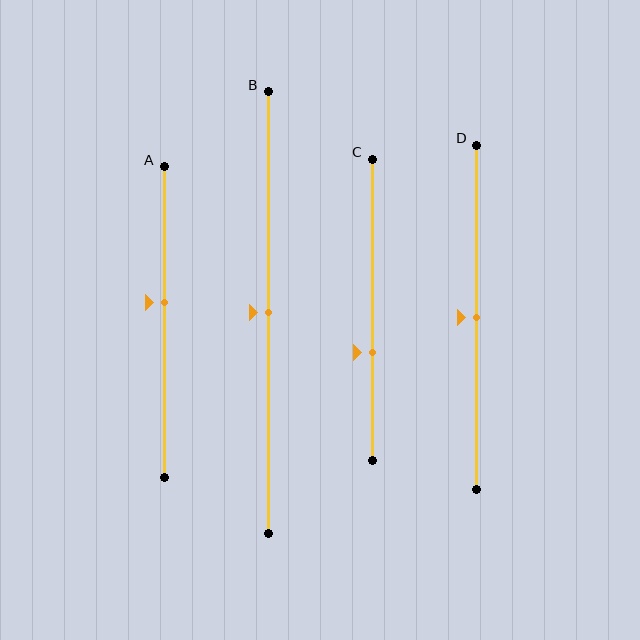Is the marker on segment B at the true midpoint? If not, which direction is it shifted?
Yes, the marker on segment B is at the true midpoint.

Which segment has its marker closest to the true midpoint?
Segment B has its marker closest to the true midpoint.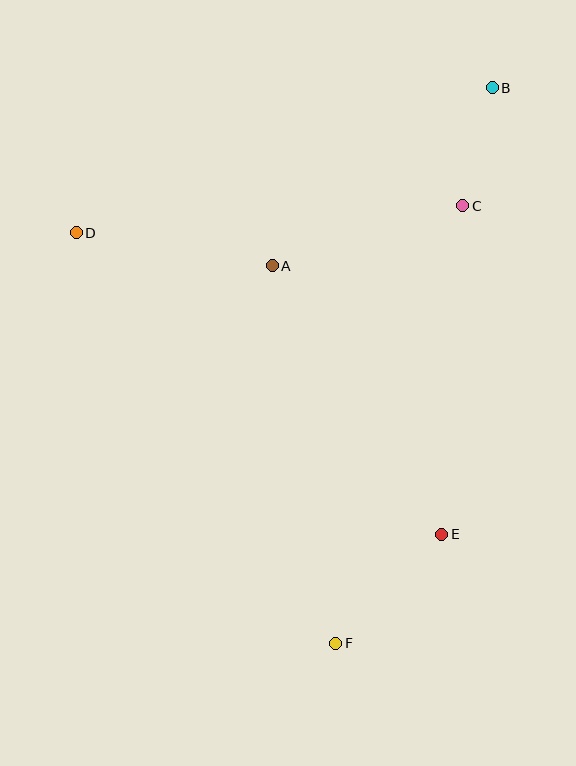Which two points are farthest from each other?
Points B and F are farthest from each other.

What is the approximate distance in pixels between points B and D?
The distance between B and D is approximately 441 pixels.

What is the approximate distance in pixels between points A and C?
The distance between A and C is approximately 199 pixels.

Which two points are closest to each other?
Points B and C are closest to each other.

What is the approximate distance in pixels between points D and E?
The distance between D and E is approximately 474 pixels.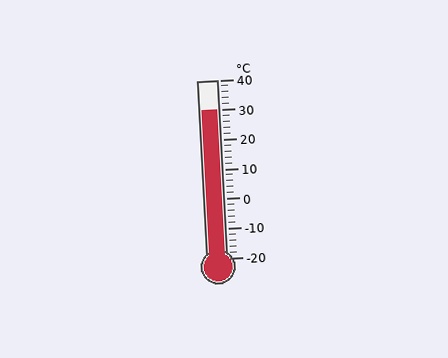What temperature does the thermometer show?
The thermometer shows approximately 30°C.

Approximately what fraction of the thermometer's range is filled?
The thermometer is filled to approximately 85% of its range.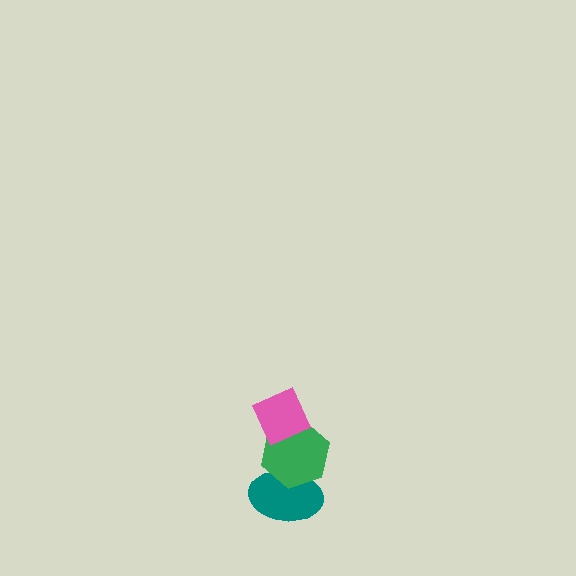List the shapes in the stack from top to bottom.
From top to bottom: the pink diamond, the green hexagon, the teal ellipse.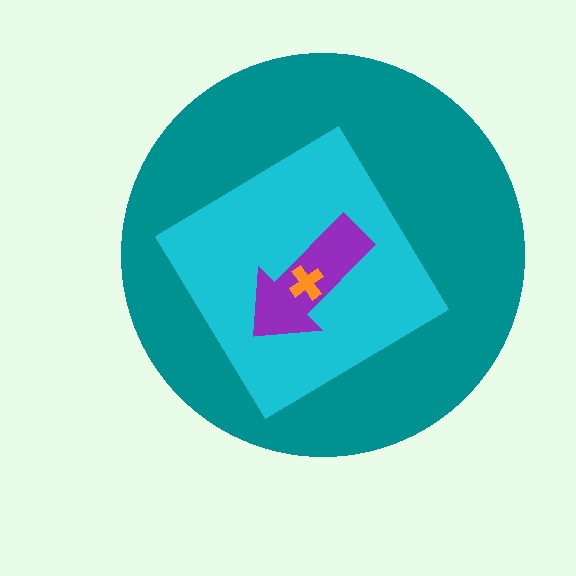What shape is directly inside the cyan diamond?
The purple arrow.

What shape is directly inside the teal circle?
The cyan diamond.